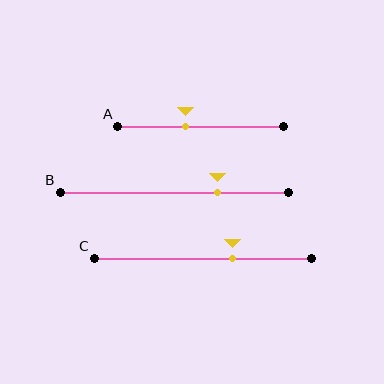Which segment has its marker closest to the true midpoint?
Segment A has its marker closest to the true midpoint.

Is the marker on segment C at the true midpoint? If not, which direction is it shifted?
No, the marker on segment C is shifted to the right by about 14% of the segment length.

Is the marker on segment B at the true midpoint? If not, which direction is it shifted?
No, the marker on segment B is shifted to the right by about 19% of the segment length.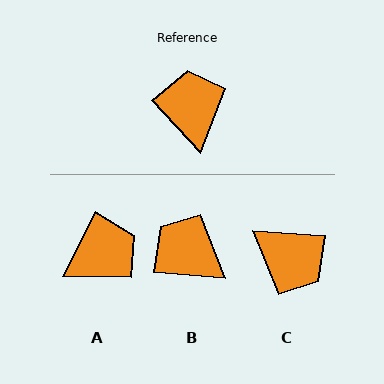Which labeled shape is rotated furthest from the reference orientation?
C, about 137 degrees away.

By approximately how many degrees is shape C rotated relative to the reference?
Approximately 137 degrees clockwise.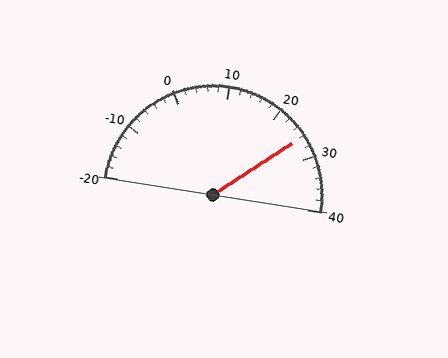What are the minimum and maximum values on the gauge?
The gauge ranges from -20 to 40.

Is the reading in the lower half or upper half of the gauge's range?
The reading is in the upper half of the range (-20 to 40).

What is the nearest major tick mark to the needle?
The nearest major tick mark is 30.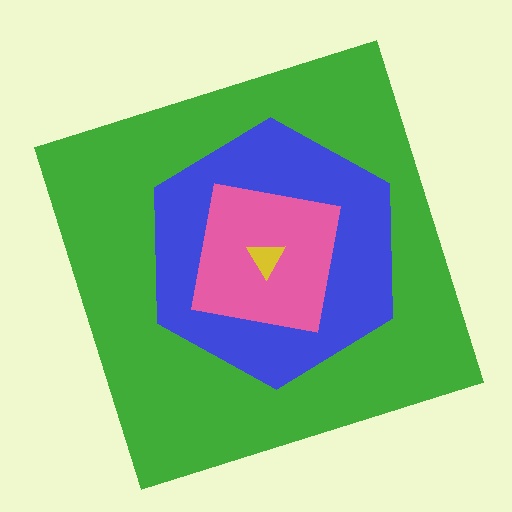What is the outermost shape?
The green square.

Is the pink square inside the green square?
Yes.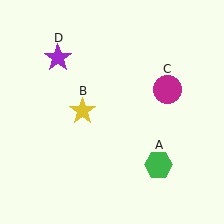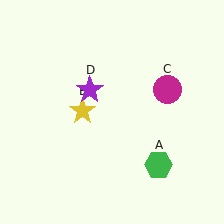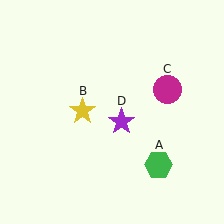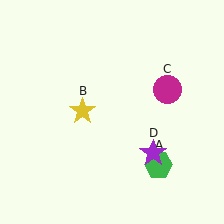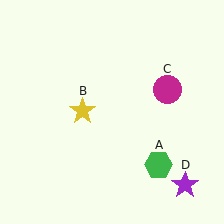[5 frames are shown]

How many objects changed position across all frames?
1 object changed position: purple star (object D).